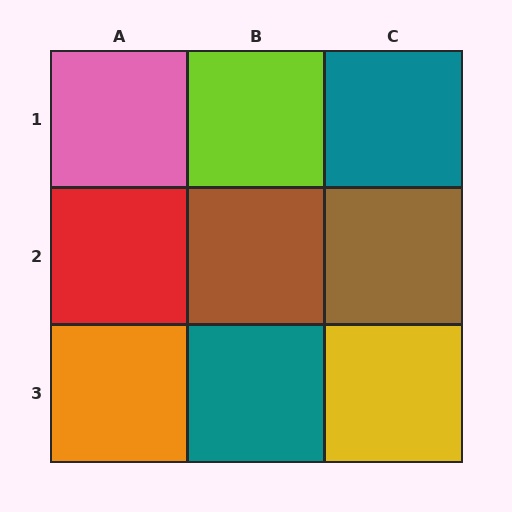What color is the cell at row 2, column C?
Brown.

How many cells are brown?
2 cells are brown.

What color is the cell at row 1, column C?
Teal.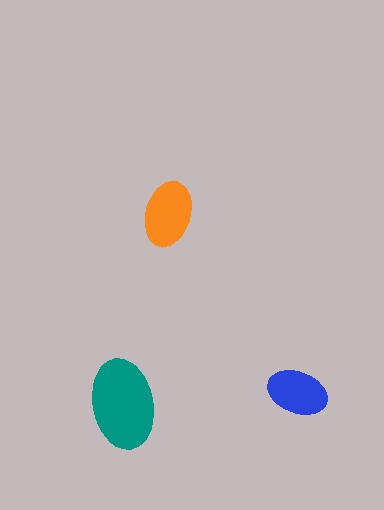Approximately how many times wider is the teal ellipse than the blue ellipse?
About 1.5 times wider.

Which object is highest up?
The orange ellipse is topmost.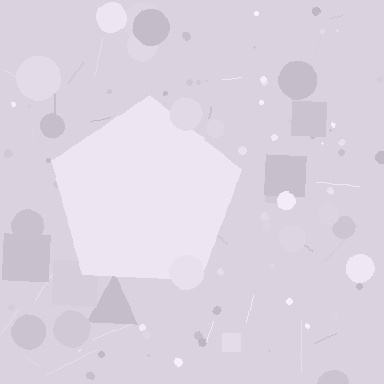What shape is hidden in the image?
A pentagon is hidden in the image.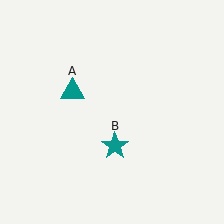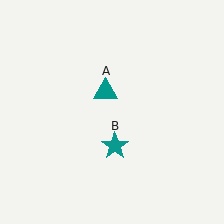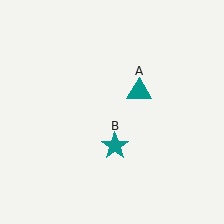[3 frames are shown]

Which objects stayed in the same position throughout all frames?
Teal star (object B) remained stationary.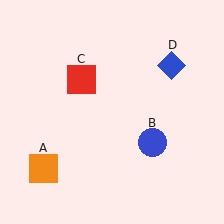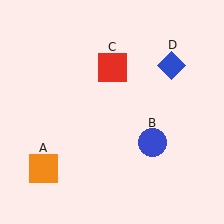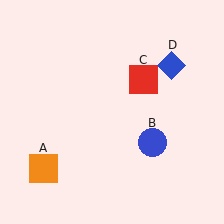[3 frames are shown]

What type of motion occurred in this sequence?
The red square (object C) rotated clockwise around the center of the scene.